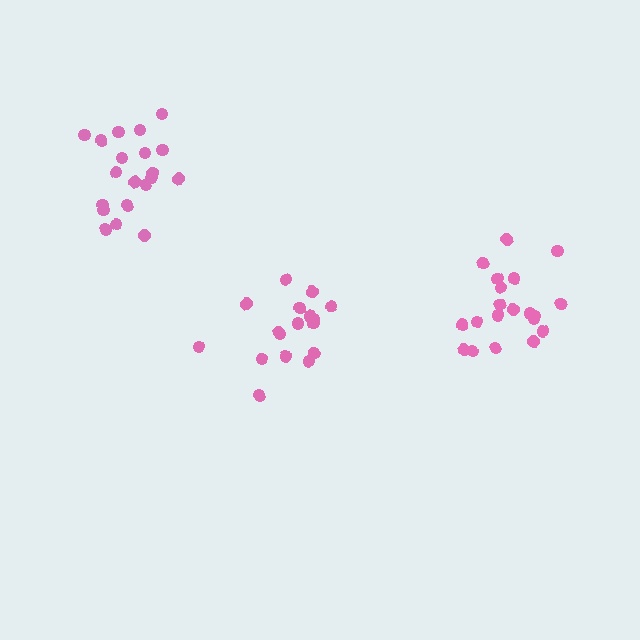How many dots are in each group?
Group 1: 20 dots, Group 2: 20 dots, Group 3: 17 dots (57 total).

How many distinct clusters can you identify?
There are 3 distinct clusters.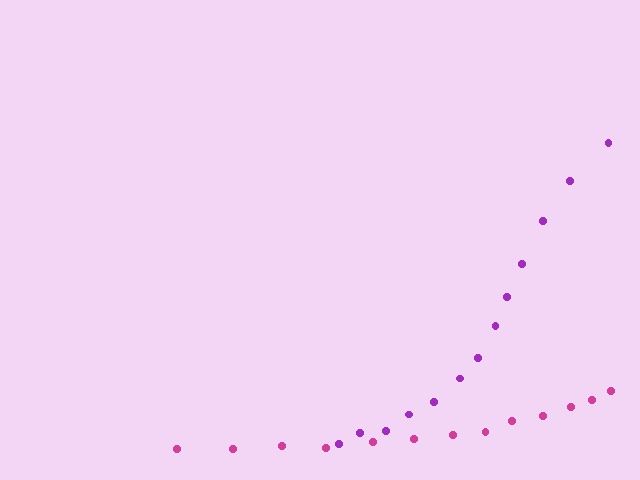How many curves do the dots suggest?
There are 2 distinct paths.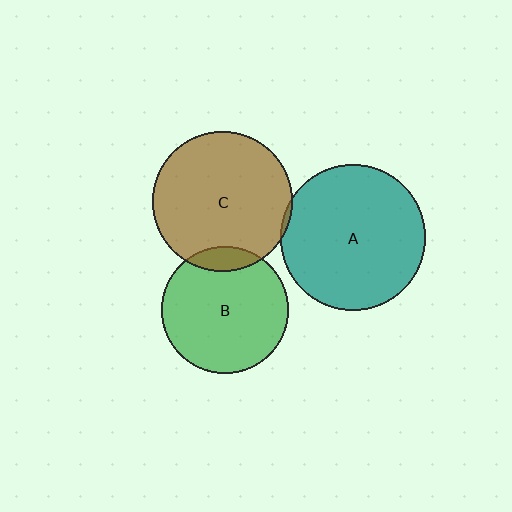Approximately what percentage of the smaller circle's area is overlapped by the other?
Approximately 5%.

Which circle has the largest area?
Circle A (teal).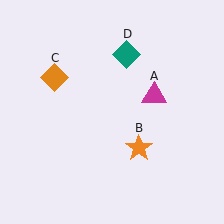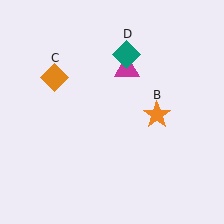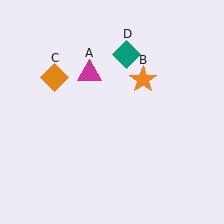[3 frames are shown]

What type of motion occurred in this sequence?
The magenta triangle (object A), orange star (object B) rotated counterclockwise around the center of the scene.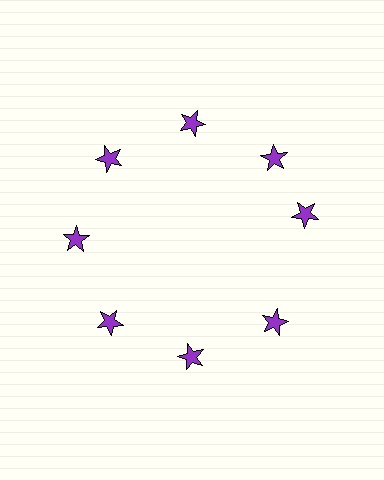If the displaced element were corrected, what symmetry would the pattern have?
It would have 8-fold rotational symmetry — the pattern would map onto itself every 45 degrees.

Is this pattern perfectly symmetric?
No. The 8 purple stars are arranged in a ring, but one element near the 3 o'clock position is rotated out of alignment along the ring, breaking the 8-fold rotational symmetry.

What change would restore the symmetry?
The symmetry would be restored by rotating it back into even spacing with its neighbors so that all 8 stars sit at equal angles and equal distance from the center.